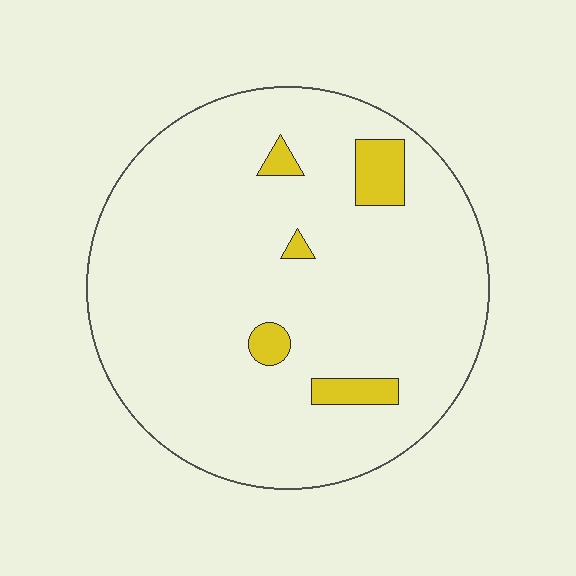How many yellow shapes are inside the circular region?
5.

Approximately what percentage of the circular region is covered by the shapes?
Approximately 5%.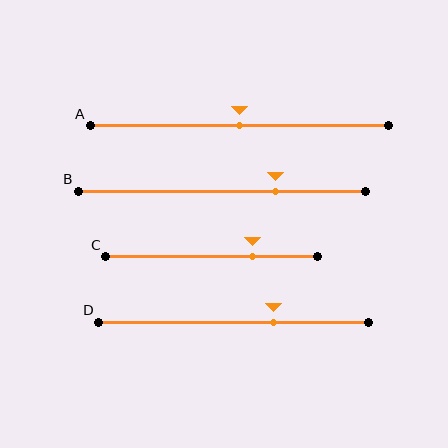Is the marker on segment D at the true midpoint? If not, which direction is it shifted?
No, the marker on segment D is shifted to the right by about 15% of the segment length.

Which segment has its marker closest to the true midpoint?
Segment A has its marker closest to the true midpoint.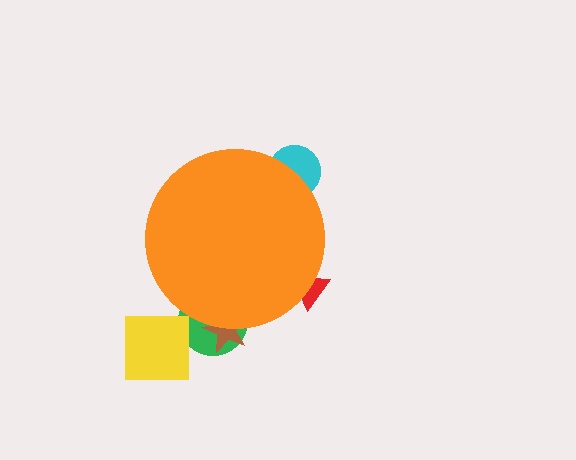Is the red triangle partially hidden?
Yes, the red triangle is partially hidden behind the orange circle.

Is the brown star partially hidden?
Yes, the brown star is partially hidden behind the orange circle.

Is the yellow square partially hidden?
No, the yellow square is fully visible.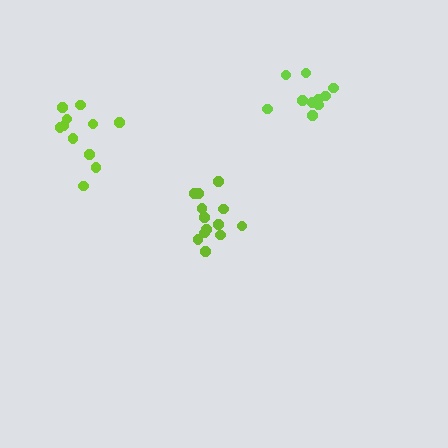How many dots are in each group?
Group 1: 10 dots, Group 2: 11 dots, Group 3: 14 dots (35 total).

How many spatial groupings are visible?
There are 3 spatial groupings.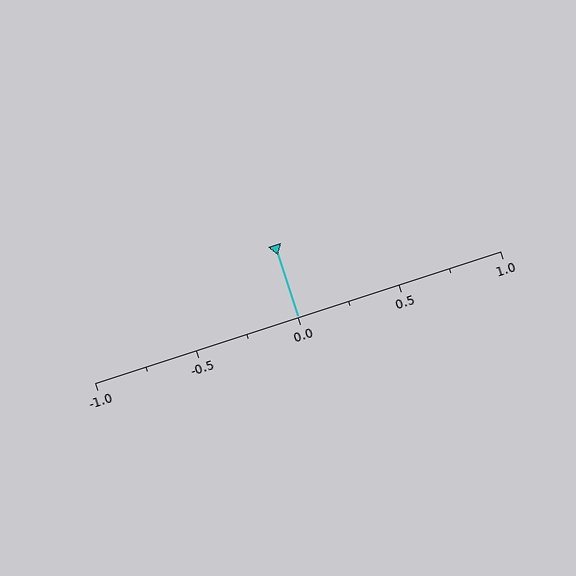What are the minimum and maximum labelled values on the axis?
The axis runs from -1.0 to 1.0.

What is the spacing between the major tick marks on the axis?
The major ticks are spaced 0.5 apart.